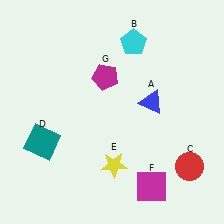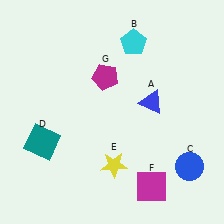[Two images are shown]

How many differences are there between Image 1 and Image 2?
There is 1 difference between the two images.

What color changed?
The circle (C) changed from red in Image 1 to blue in Image 2.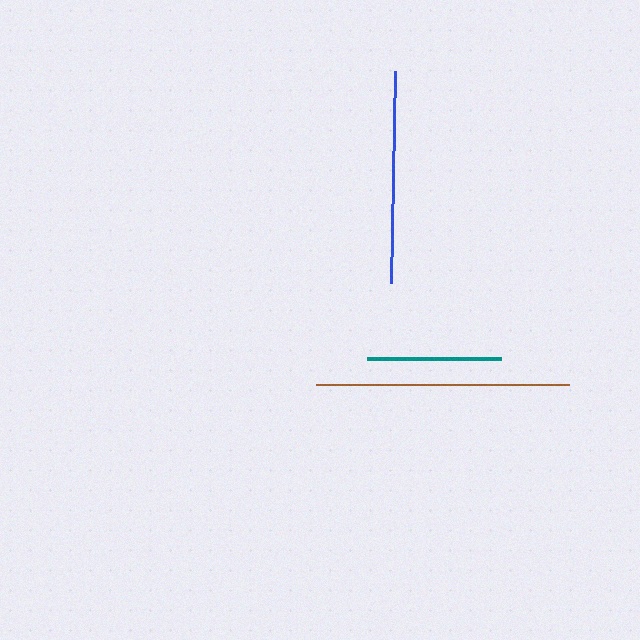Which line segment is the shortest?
The teal line is the shortest at approximately 134 pixels.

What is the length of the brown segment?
The brown segment is approximately 253 pixels long.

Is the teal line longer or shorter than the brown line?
The brown line is longer than the teal line.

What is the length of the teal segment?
The teal segment is approximately 134 pixels long.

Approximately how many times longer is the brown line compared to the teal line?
The brown line is approximately 1.9 times the length of the teal line.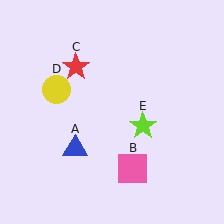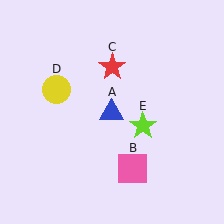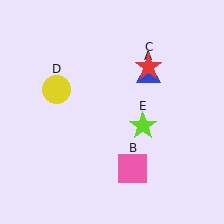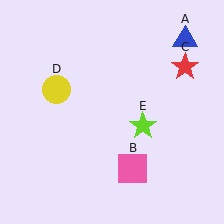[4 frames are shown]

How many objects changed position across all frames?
2 objects changed position: blue triangle (object A), red star (object C).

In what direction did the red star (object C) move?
The red star (object C) moved right.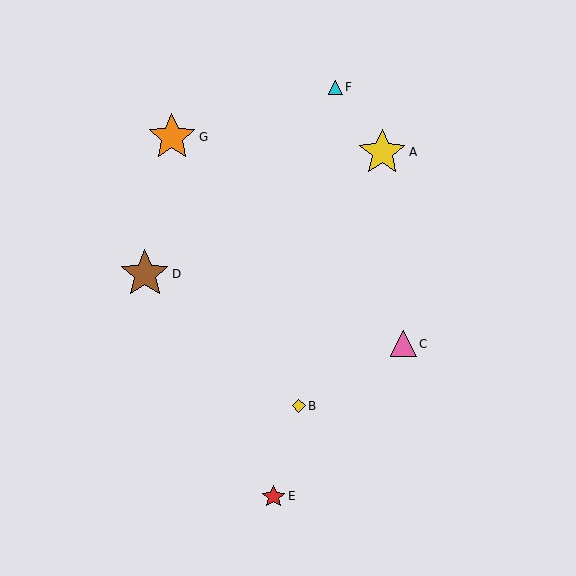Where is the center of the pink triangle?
The center of the pink triangle is at (403, 344).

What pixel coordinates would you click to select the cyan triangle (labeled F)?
Click at (336, 88) to select the cyan triangle F.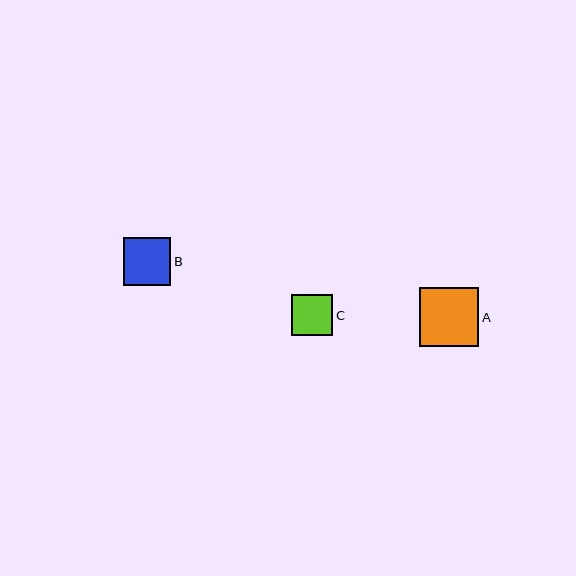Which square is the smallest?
Square C is the smallest with a size of approximately 42 pixels.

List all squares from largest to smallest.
From largest to smallest: A, B, C.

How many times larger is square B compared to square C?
Square B is approximately 1.1 times the size of square C.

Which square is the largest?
Square A is the largest with a size of approximately 59 pixels.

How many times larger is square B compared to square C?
Square B is approximately 1.1 times the size of square C.